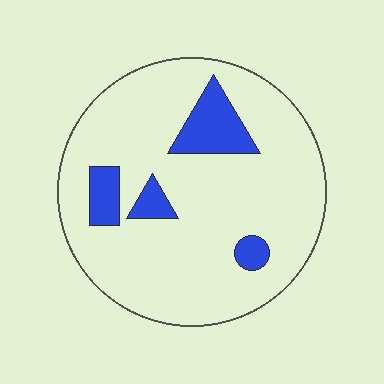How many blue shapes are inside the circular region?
4.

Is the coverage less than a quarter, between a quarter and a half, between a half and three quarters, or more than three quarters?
Less than a quarter.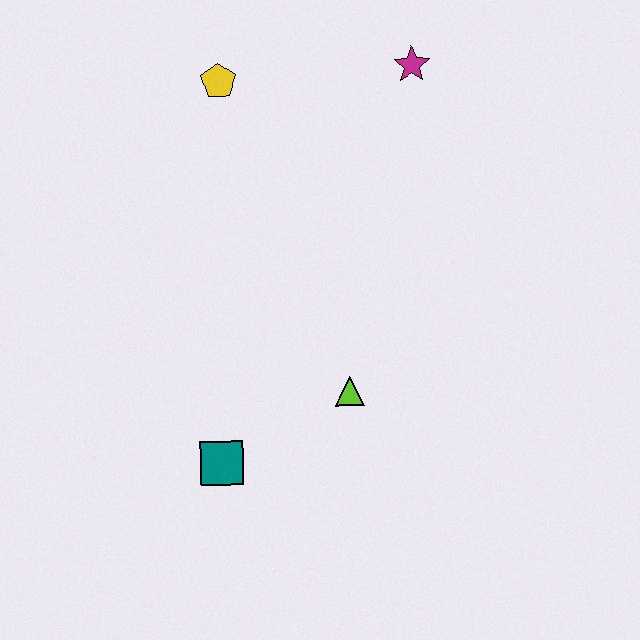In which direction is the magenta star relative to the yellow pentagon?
The magenta star is to the right of the yellow pentagon.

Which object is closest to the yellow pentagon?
The magenta star is closest to the yellow pentagon.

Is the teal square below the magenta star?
Yes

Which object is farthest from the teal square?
The magenta star is farthest from the teal square.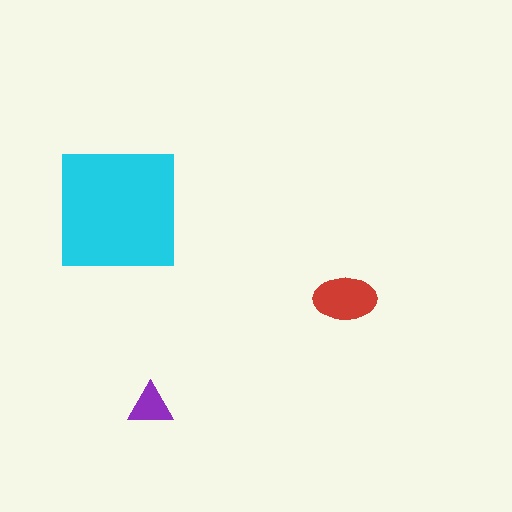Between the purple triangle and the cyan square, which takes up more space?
The cyan square.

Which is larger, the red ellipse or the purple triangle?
The red ellipse.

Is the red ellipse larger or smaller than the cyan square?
Smaller.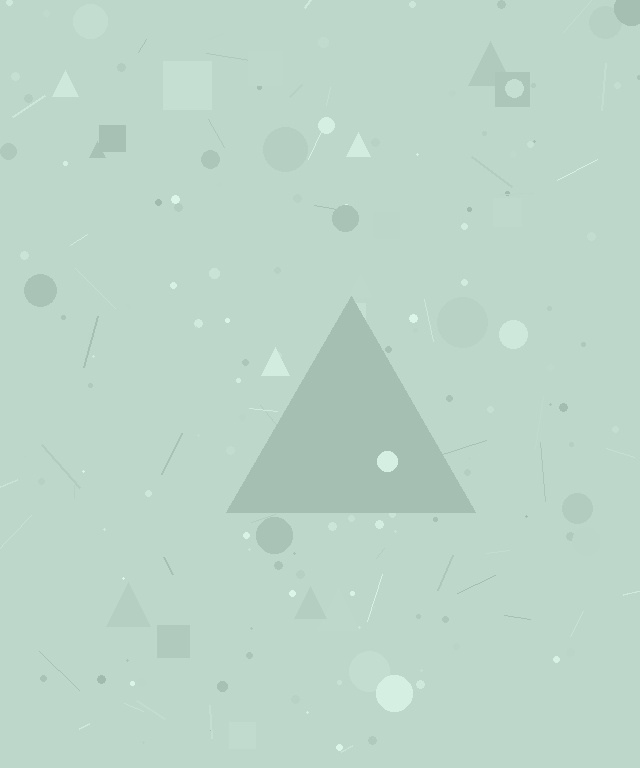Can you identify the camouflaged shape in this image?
The camouflaged shape is a triangle.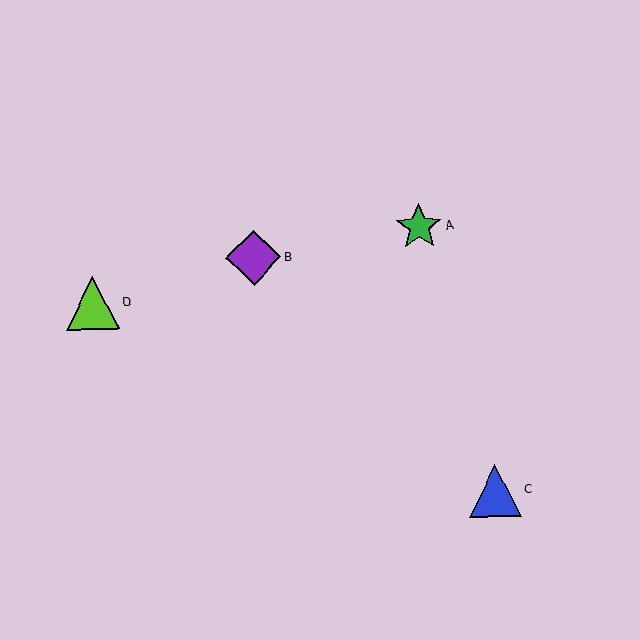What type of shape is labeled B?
Shape B is a purple diamond.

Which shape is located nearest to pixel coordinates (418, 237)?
The green star (labeled A) at (419, 227) is nearest to that location.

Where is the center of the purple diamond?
The center of the purple diamond is at (253, 258).